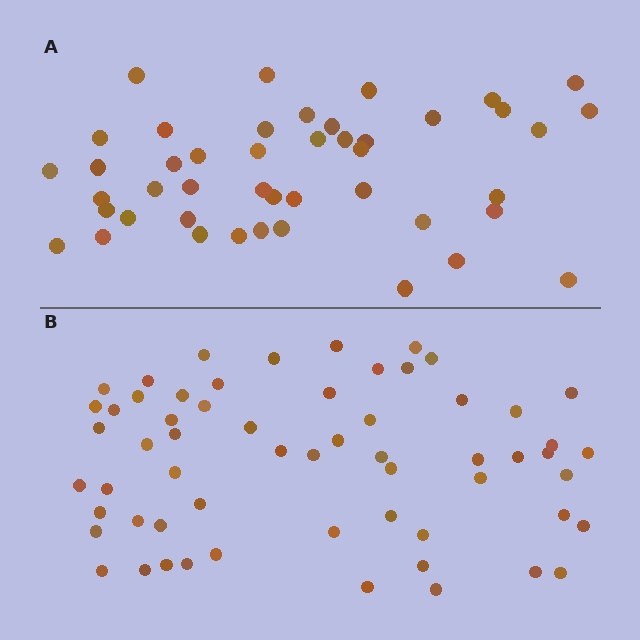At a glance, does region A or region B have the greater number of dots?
Region B (the bottom region) has more dots.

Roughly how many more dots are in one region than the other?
Region B has approximately 15 more dots than region A.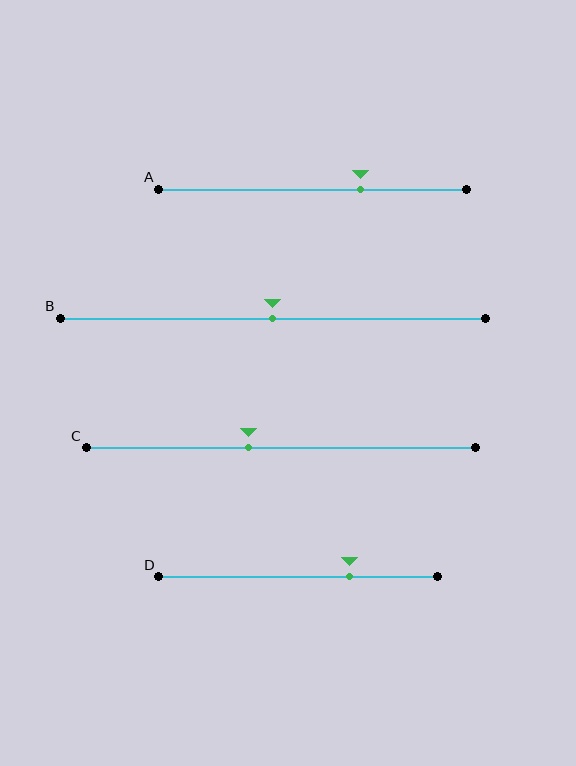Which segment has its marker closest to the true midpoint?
Segment B has its marker closest to the true midpoint.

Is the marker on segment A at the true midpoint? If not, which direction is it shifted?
No, the marker on segment A is shifted to the right by about 16% of the segment length.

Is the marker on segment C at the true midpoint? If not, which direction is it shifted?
No, the marker on segment C is shifted to the left by about 8% of the segment length.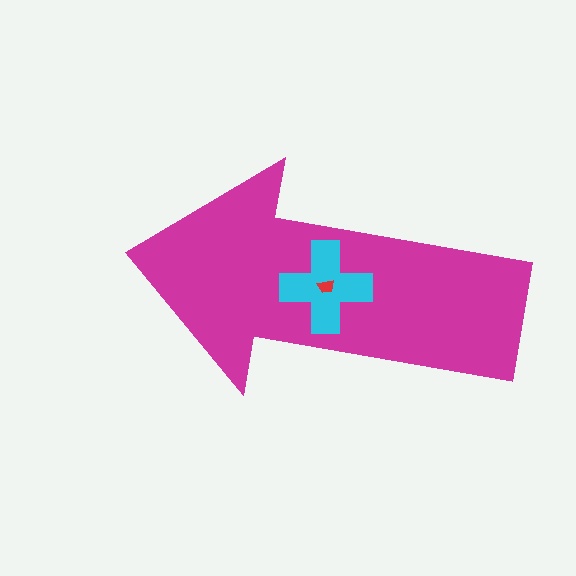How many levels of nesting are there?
3.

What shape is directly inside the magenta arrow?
The cyan cross.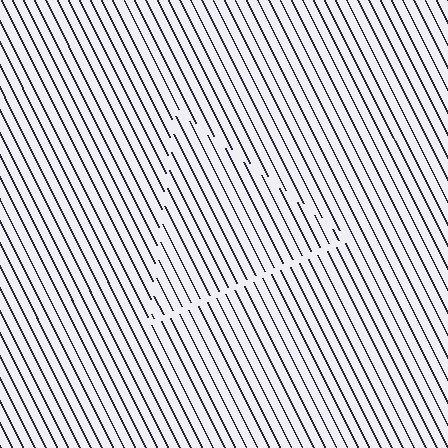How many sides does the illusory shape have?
3 sides — the line-ends trace a triangle.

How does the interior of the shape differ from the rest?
The interior of the shape contains the same grating, shifted by half a period — the contour is defined by the phase discontinuity where line-ends from the inner and outer gratings abut.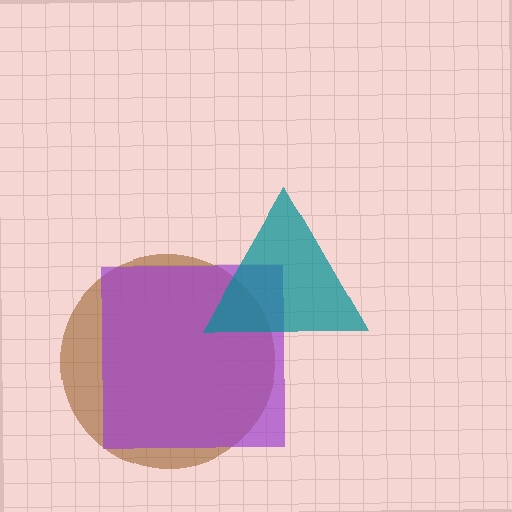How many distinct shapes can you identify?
There are 3 distinct shapes: a brown circle, a purple square, a teal triangle.